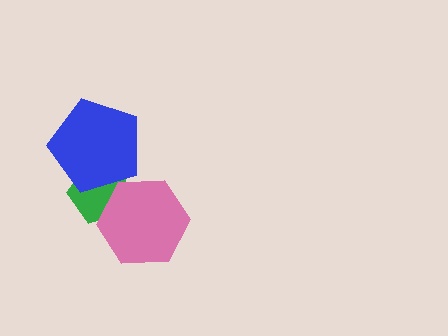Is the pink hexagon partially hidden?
No, no other shape covers it.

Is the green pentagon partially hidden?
Yes, it is partially covered by another shape.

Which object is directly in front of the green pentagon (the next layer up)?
The blue pentagon is directly in front of the green pentagon.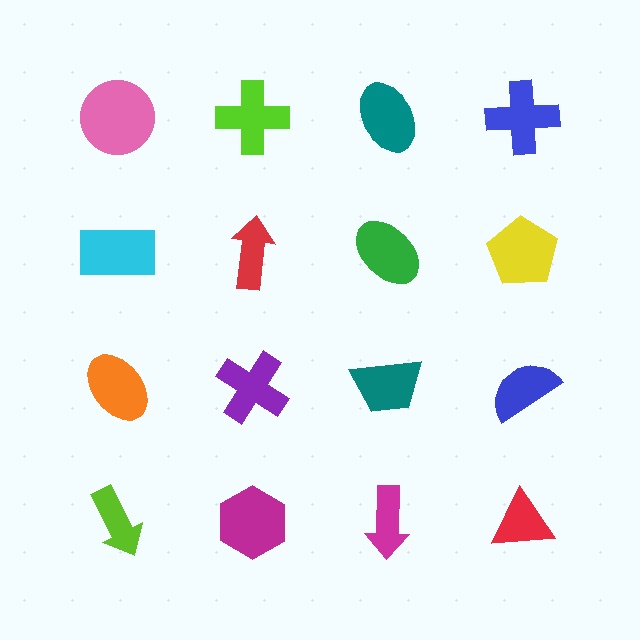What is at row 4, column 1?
A lime arrow.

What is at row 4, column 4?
A red triangle.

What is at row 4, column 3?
A magenta arrow.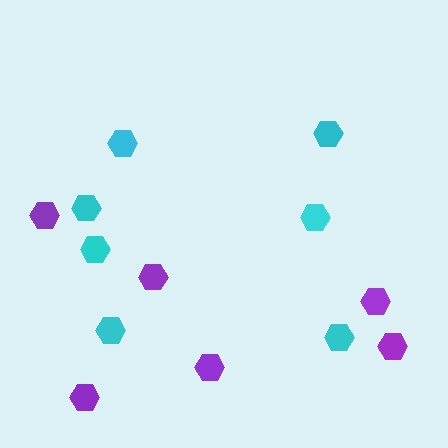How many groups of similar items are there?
There are 2 groups: one group of cyan hexagons (7) and one group of purple hexagons (6).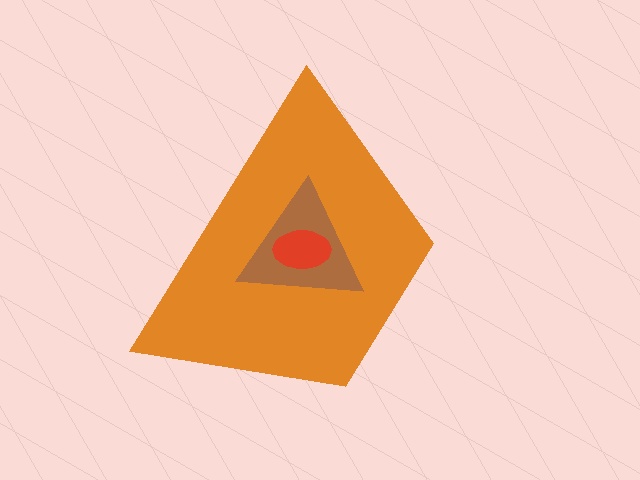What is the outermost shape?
The orange trapezoid.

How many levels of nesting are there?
3.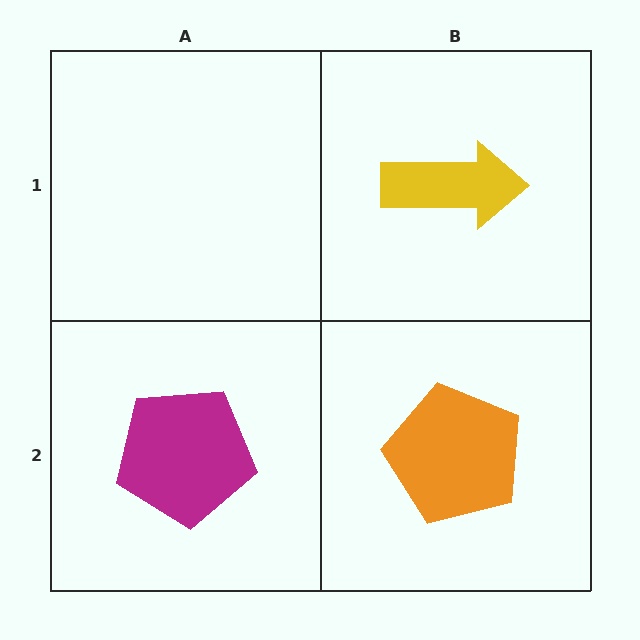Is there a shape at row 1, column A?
No, that cell is empty.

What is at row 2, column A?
A magenta pentagon.